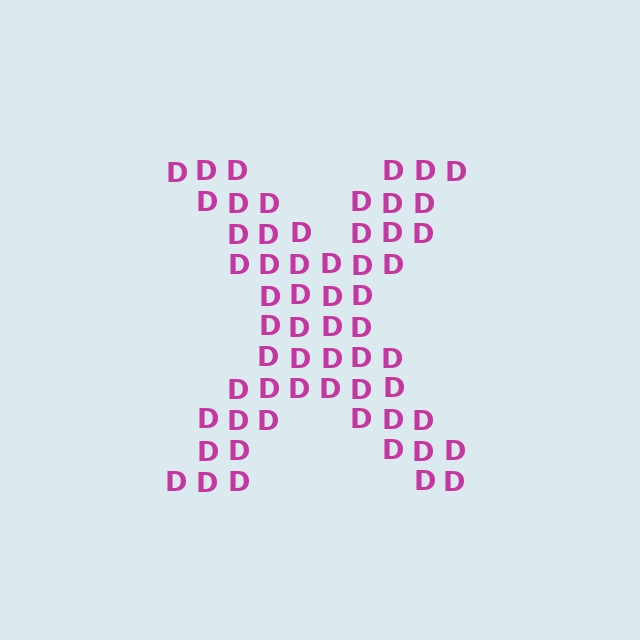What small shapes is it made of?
It is made of small letter D's.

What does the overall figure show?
The overall figure shows the letter X.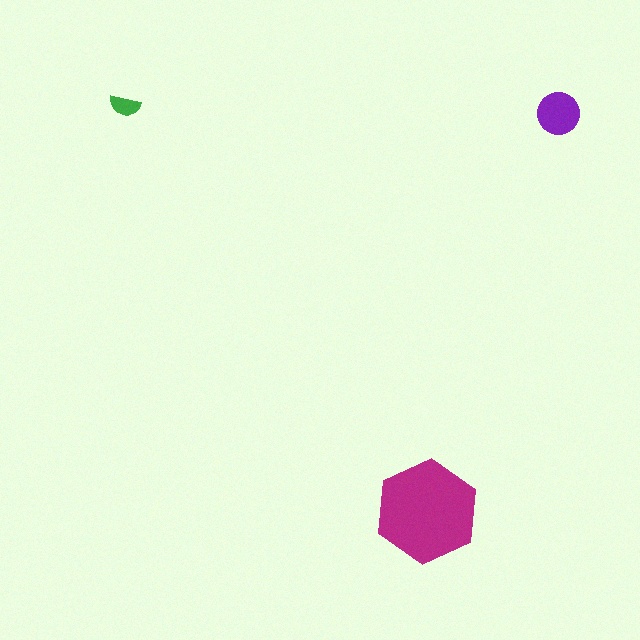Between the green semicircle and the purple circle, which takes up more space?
The purple circle.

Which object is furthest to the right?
The purple circle is rightmost.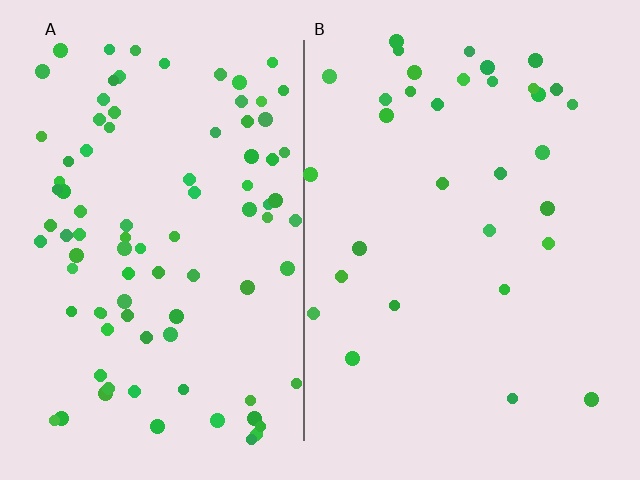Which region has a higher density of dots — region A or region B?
A (the left).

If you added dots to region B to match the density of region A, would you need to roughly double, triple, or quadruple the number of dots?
Approximately triple.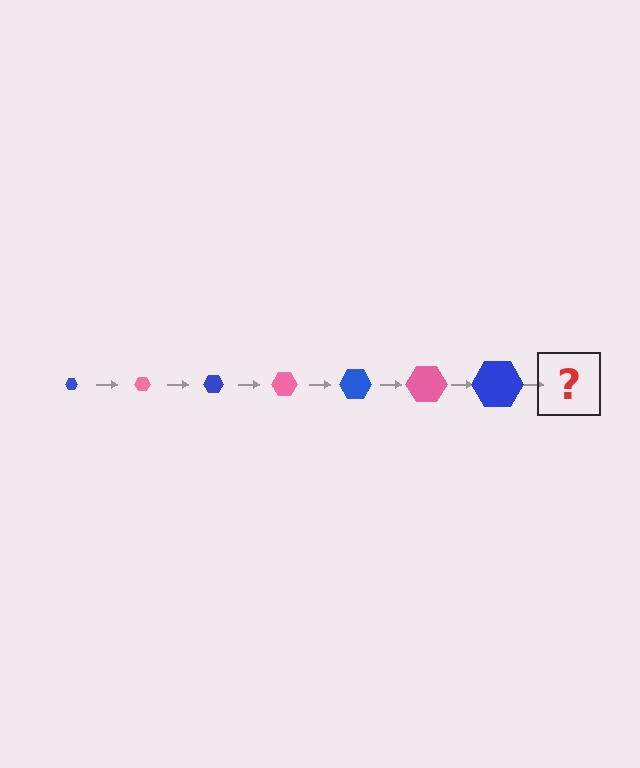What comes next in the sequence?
The next element should be a pink hexagon, larger than the previous one.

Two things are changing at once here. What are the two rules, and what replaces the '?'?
The two rules are that the hexagon grows larger each step and the color cycles through blue and pink. The '?' should be a pink hexagon, larger than the previous one.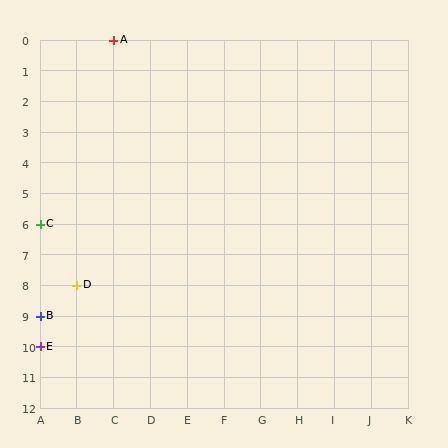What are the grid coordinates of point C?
Point C is at grid coordinates (A, 6).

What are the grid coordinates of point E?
Point E is at grid coordinates (A, 10).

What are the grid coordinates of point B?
Point B is at grid coordinates (A, 9).